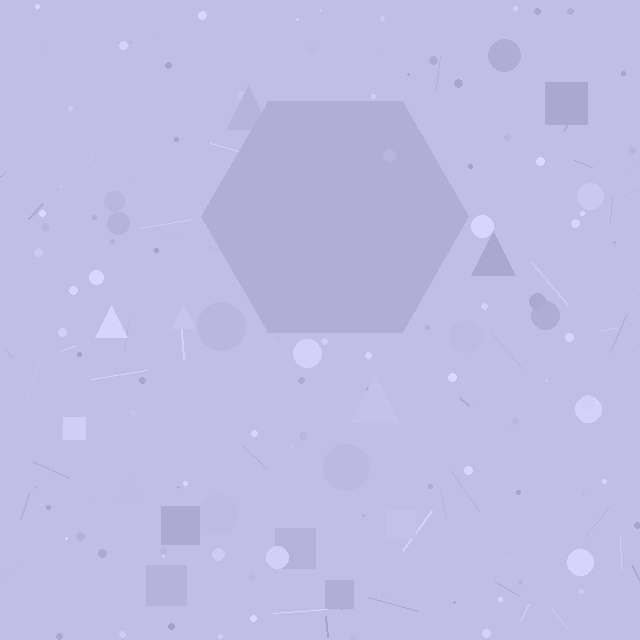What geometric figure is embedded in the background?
A hexagon is embedded in the background.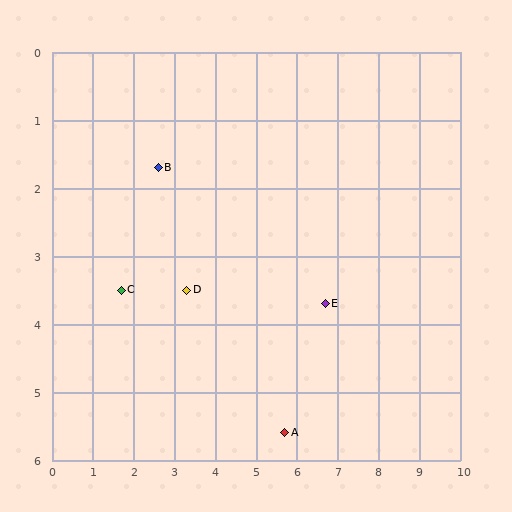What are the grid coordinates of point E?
Point E is at approximately (6.7, 3.7).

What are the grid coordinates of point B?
Point B is at approximately (2.6, 1.7).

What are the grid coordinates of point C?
Point C is at approximately (1.7, 3.5).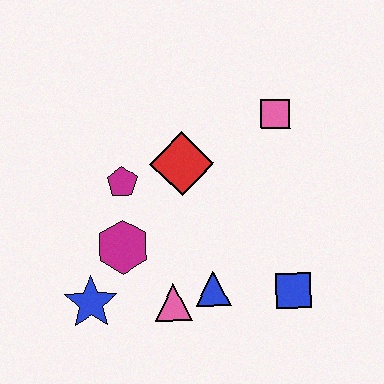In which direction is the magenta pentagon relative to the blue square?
The magenta pentagon is to the left of the blue square.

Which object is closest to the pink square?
The red diamond is closest to the pink square.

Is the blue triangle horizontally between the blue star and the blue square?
Yes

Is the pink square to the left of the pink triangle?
No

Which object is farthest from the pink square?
The blue star is farthest from the pink square.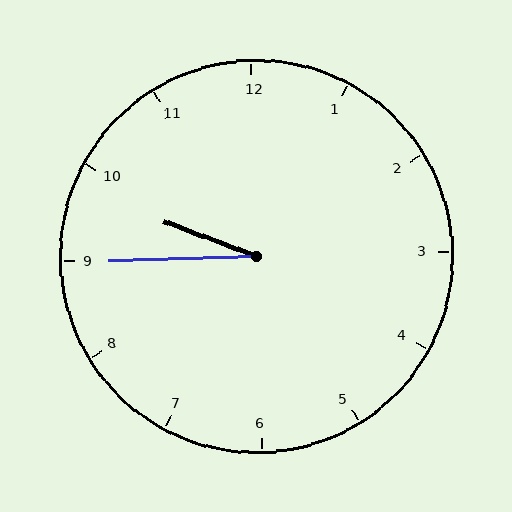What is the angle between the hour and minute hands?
Approximately 22 degrees.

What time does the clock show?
9:45.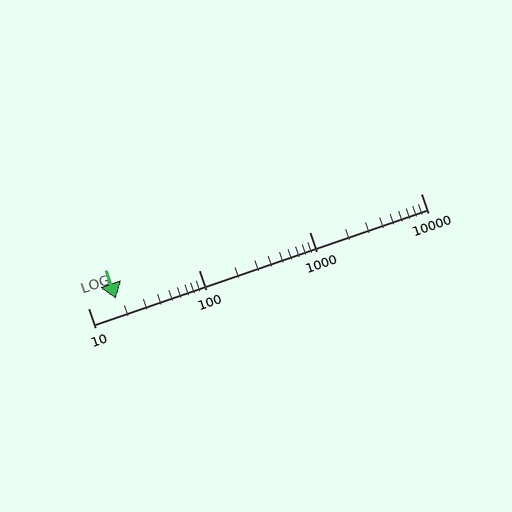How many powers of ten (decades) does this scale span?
The scale spans 3 decades, from 10 to 10000.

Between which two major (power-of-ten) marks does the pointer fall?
The pointer is between 10 and 100.